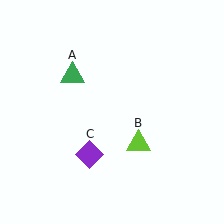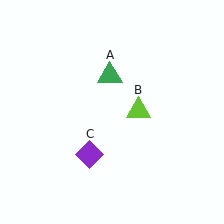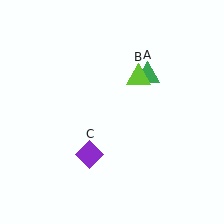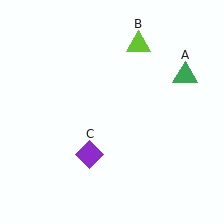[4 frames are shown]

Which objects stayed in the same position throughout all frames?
Purple diamond (object C) remained stationary.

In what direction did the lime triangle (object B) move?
The lime triangle (object B) moved up.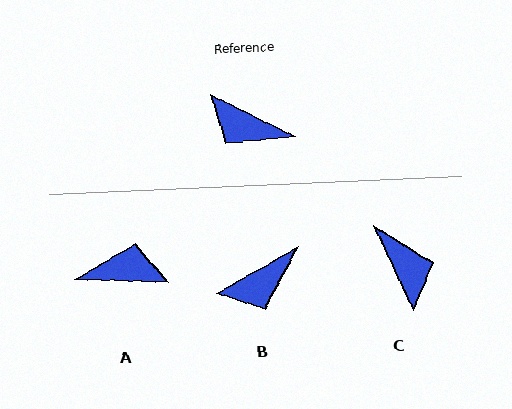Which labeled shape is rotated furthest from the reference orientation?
A, about 156 degrees away.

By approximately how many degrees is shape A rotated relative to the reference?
Approximately 156 degrees clockwise.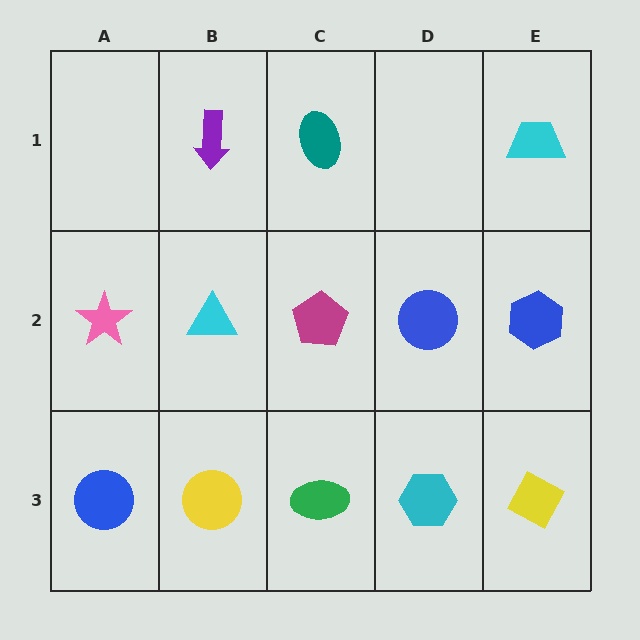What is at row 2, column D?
A blue circle.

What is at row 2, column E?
A blue hexagon.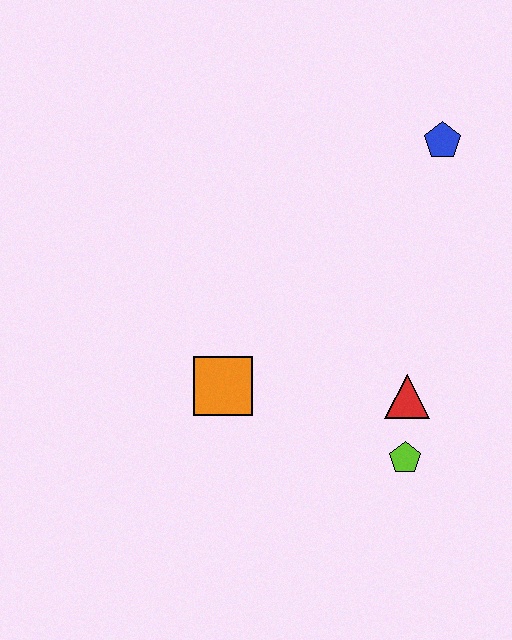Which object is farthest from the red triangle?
The blue pentagon is farthest from the red triangle.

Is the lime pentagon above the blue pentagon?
No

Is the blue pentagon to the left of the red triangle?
No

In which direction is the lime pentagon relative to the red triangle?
The lime pentagon is below the red triangle.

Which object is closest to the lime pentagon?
The red triangle is closest to the lime pentagon.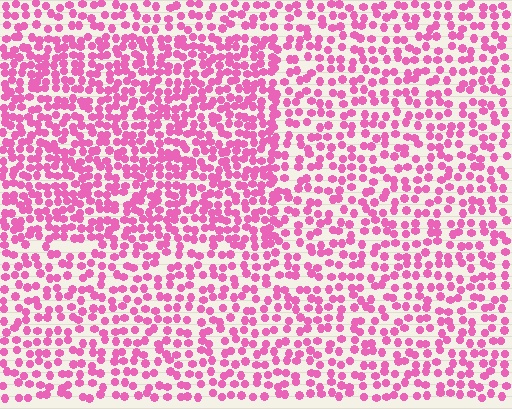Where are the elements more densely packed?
The elements are more densely packed inside the rectangle boundary.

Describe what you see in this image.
The image contains small pink elements arranged at two different densities. A rectangle-shaped region is visible where the elements are more densely packed than the surrounding area.